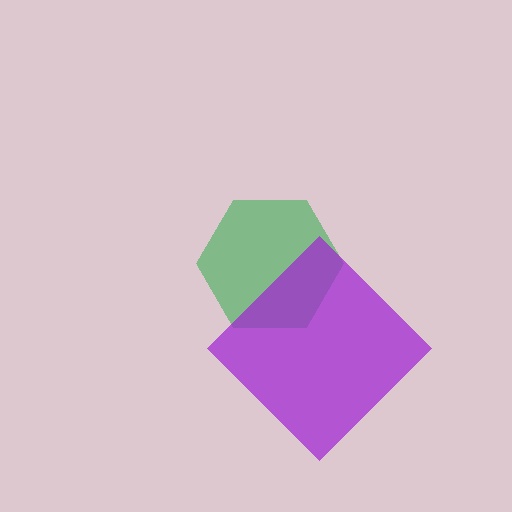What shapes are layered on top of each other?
The layered shapes are: a green hexagon, a purple diamond.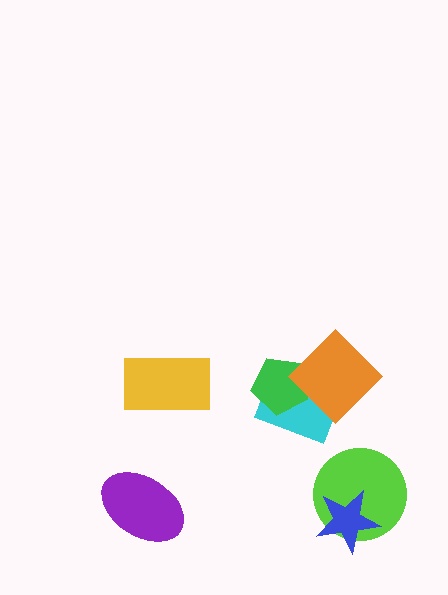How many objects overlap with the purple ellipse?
0 objects overlap with the purple ellipse.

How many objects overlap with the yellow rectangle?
0 objects overlap with the yellow rectangle.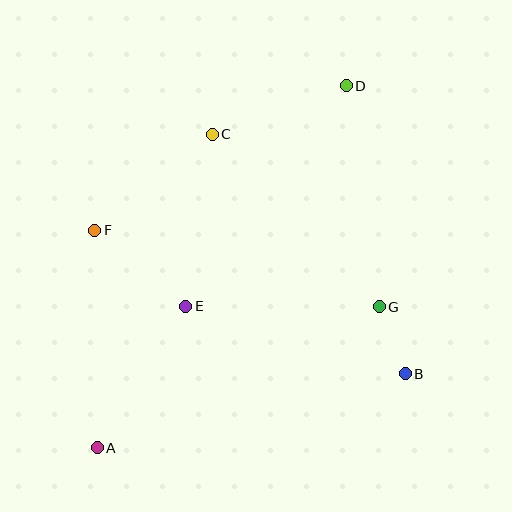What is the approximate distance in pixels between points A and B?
The distance between A and B is approximately 317 pixels.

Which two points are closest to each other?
Points B and G are closest to each other.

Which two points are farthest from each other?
Points A and D are farthest from each other.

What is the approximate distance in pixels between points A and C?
The distance between A and C is approximately 334 pixels.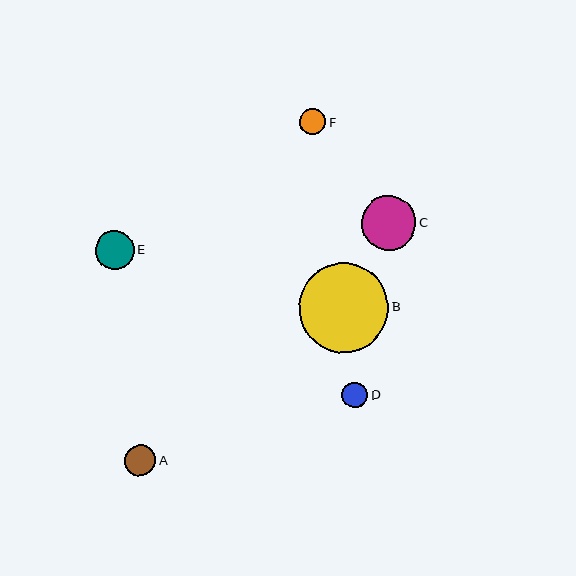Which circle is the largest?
Circle B is the largest with a size of approximately 90 pixels.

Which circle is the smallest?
Circle D is the smallest with a size of approximately 26 pixels.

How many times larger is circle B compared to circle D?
Circle B is approximately 3.5 times the size of circle D.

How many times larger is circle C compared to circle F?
Circle C is approximately 2.1 times the size of circle F.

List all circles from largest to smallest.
From largest to smallest: B, C, E, A, F, D.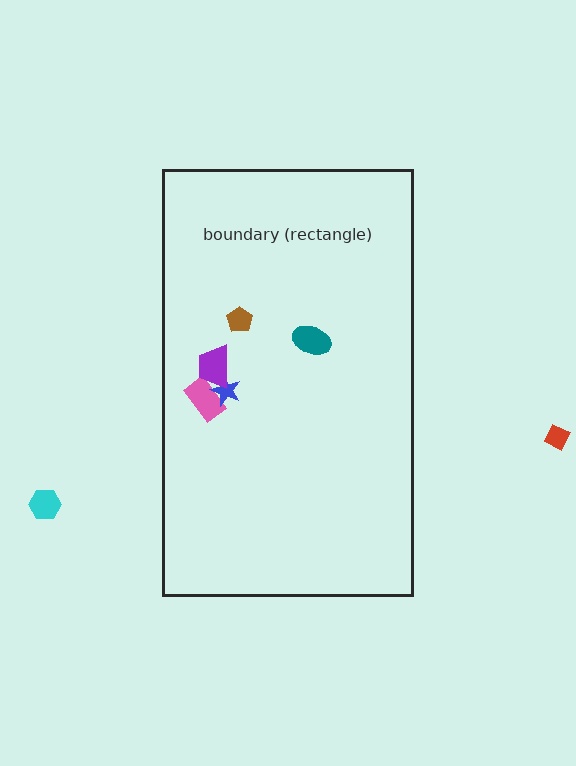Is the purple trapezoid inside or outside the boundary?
Inside.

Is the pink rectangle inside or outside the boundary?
Inside.